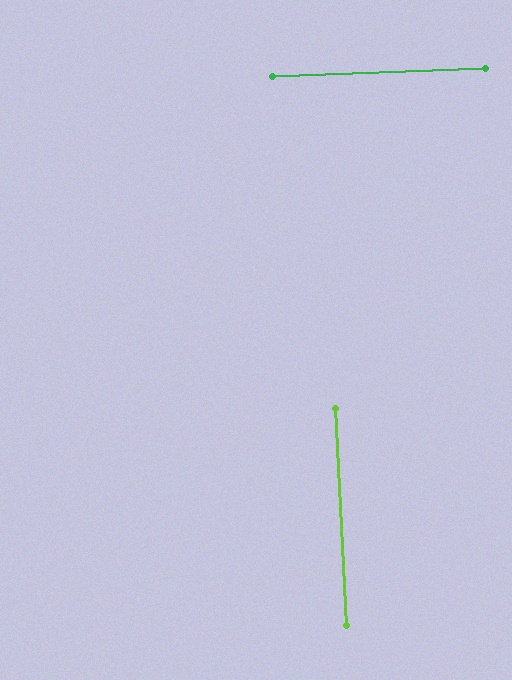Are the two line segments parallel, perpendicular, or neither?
Perpendicular — they meet at approximately 89°.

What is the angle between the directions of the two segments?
Approximately 89 degrees.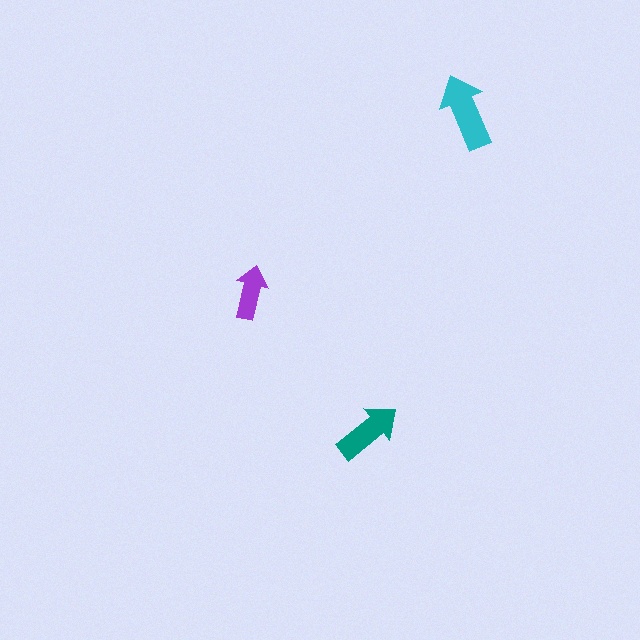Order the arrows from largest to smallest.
the cyan one, the teal one, the purple one.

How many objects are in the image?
There are 3 objects in the image.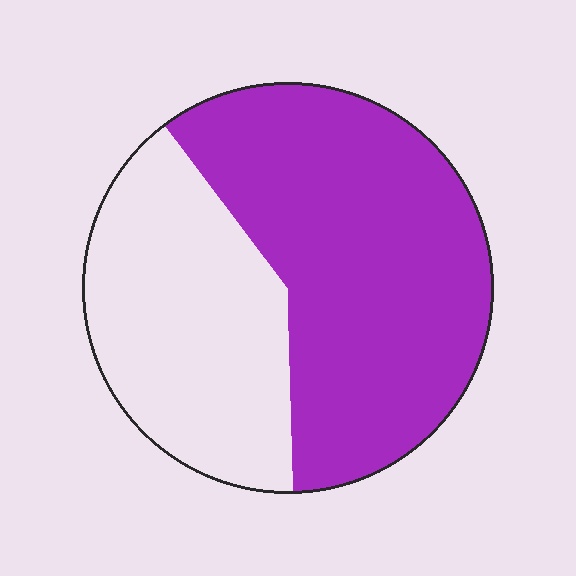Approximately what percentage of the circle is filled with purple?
Approximately 60%.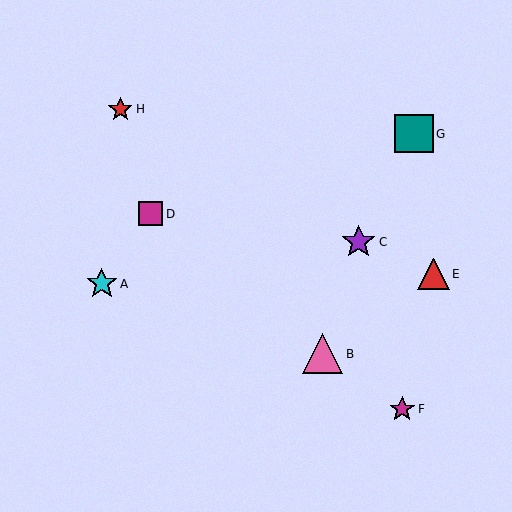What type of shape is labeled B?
Shape B is a pink triangle.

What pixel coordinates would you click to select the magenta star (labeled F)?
Click at (402, 409) to select the magenta star F.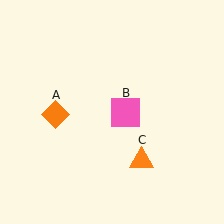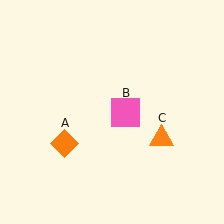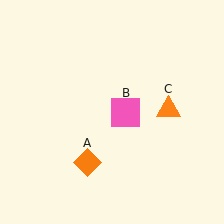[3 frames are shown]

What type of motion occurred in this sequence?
The orange diamond (object A), orange triangle (object C) rotated counterclockwise around the center of the scene.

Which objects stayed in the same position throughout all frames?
Pink square (object B) remained stationary.